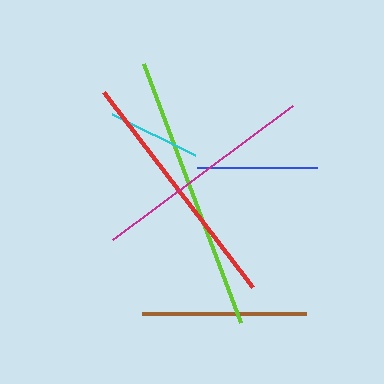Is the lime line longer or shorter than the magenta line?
The lime line is longer than the magenta line.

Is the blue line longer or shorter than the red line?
The red line is longer than the blue line.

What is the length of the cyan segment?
The cyan segment is approximately 92 pixels long.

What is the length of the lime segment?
The lime segment is approximately 277 pixels long.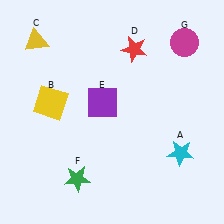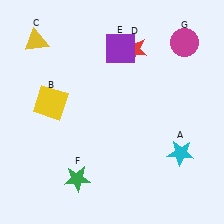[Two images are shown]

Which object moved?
The purple square (E) moved up.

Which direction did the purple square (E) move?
The purple square (E) moved up.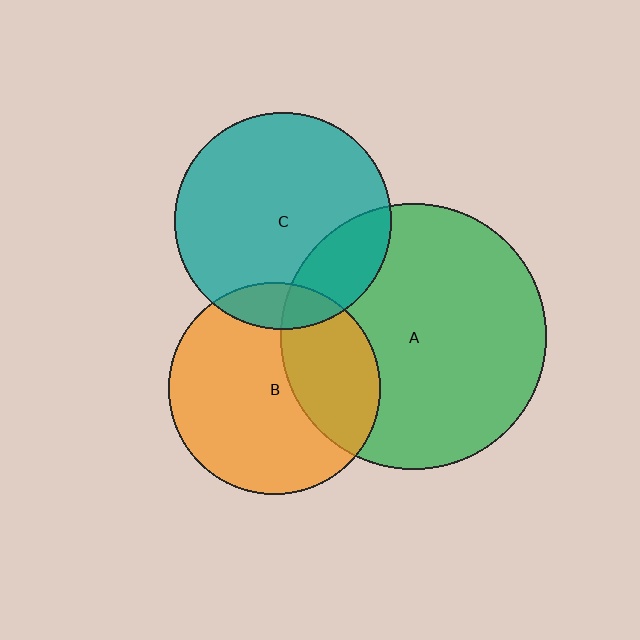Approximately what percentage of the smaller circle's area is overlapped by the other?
Approximately 20%.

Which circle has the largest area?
Circle A (green).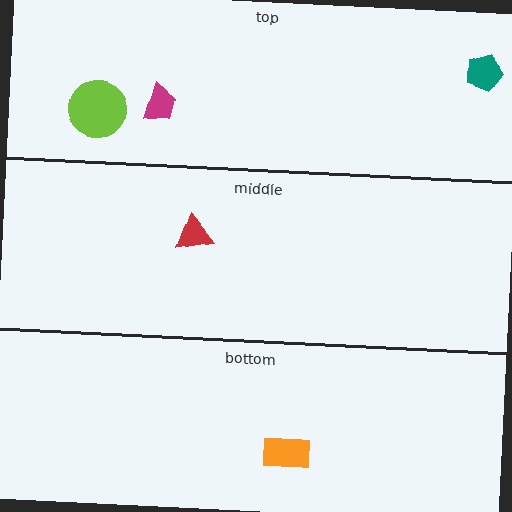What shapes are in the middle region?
The red triangle.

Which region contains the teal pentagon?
The top region.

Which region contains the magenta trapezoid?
The top region.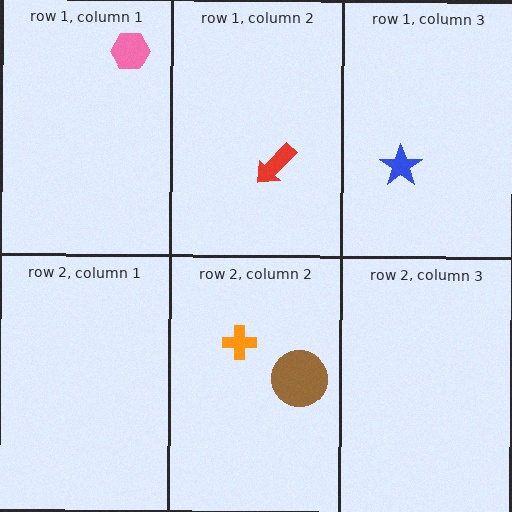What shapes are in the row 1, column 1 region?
The pink hexagon.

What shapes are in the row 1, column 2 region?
The red arrow.